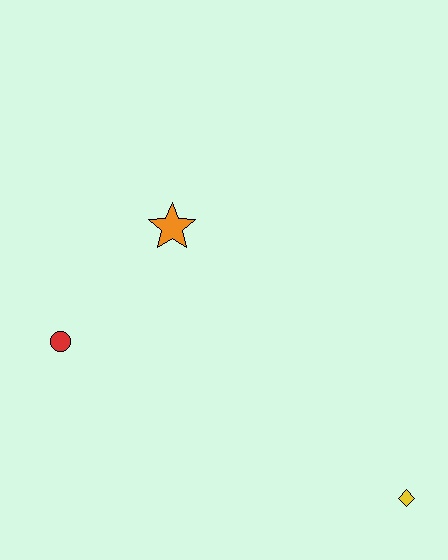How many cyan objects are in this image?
There are no cyan objects.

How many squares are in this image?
There are no squares.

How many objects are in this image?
There are 3 objects.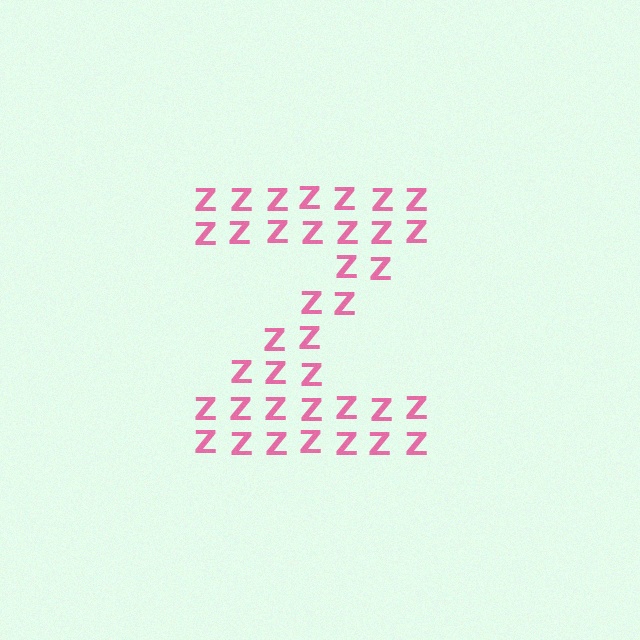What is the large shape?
The large shape is the letter Z.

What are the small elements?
The small elements are letter Z's.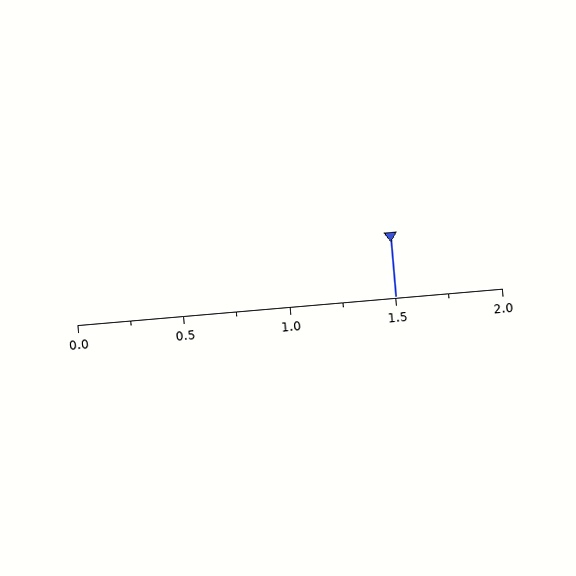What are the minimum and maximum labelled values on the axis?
The axis runs from 0.0 to 2.0.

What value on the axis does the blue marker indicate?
The marker indicates approximately 1.5.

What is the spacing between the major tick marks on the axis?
The major ticks are spaced 0.5 apart.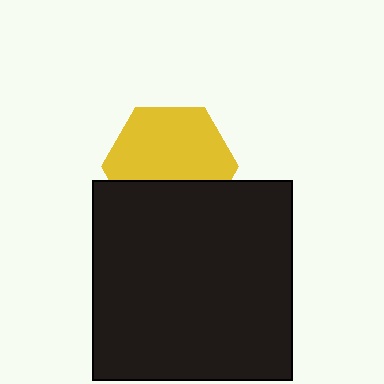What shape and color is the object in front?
The object in front is a black square.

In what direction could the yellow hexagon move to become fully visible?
The yellow hexagon could move up. That would shift it out from behind the black square entirely.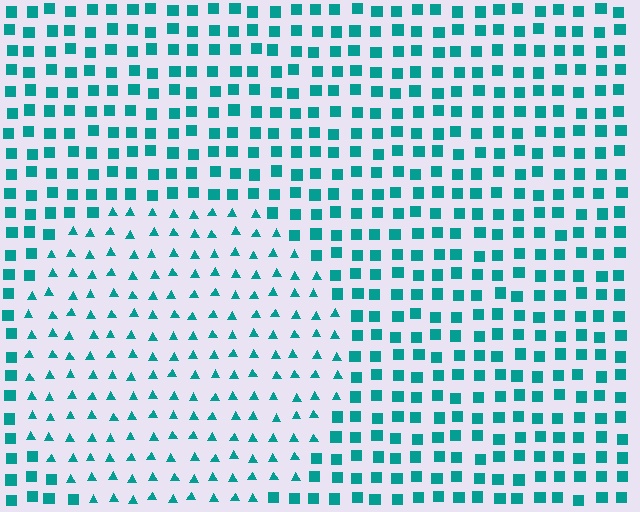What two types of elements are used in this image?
The image uses triangles inside the circle region and squares outside it.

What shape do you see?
I see a circle.